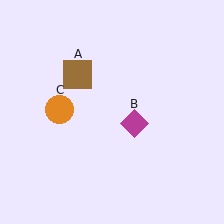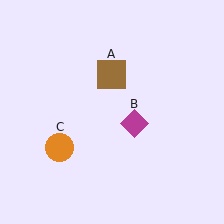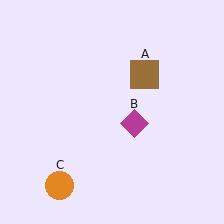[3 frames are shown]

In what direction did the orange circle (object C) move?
The orange circle (object C) moved down.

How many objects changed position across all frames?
2 objects changed position: brown square (object A), orange circle (object C).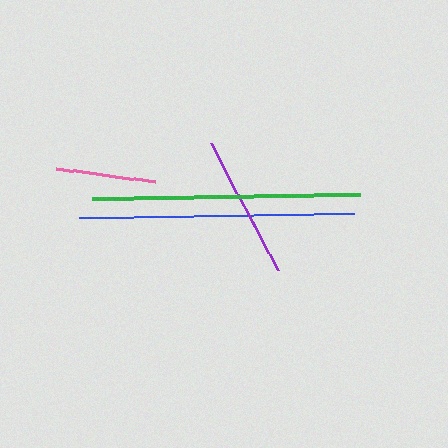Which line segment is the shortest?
The pink line is the shortest at approximately 100 pixels.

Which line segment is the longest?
The blue line is the longest at approximately 275 pixels.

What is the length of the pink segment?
The pink segment is approximately 100 pixels long.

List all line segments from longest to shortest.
From longest to shortest: blue, green, purple, pink.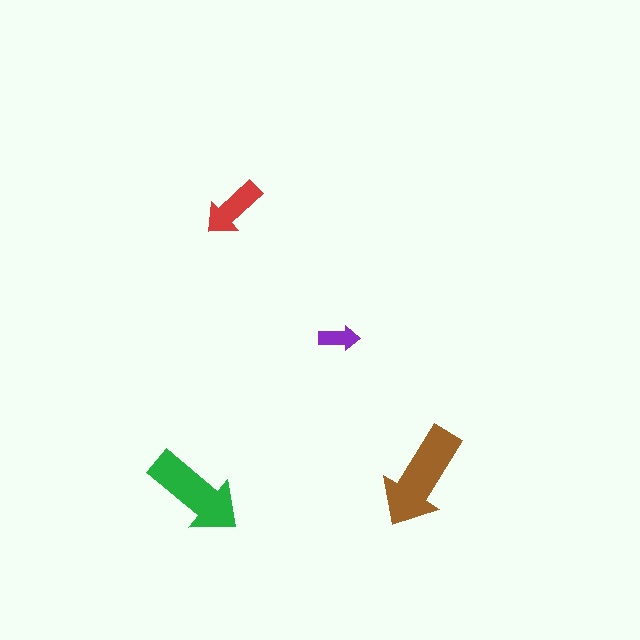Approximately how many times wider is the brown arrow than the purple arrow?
About 2.5 times wider.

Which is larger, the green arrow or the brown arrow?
The brown one.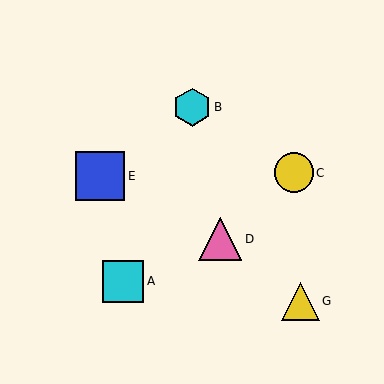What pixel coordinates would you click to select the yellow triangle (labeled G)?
Click at (300, 301) to select the yellow triangle G.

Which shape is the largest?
The blue square (labeled E) is the largest.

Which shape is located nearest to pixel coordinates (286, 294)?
The yellow triangle (labeled G) at (300, 301) is nearest to that location.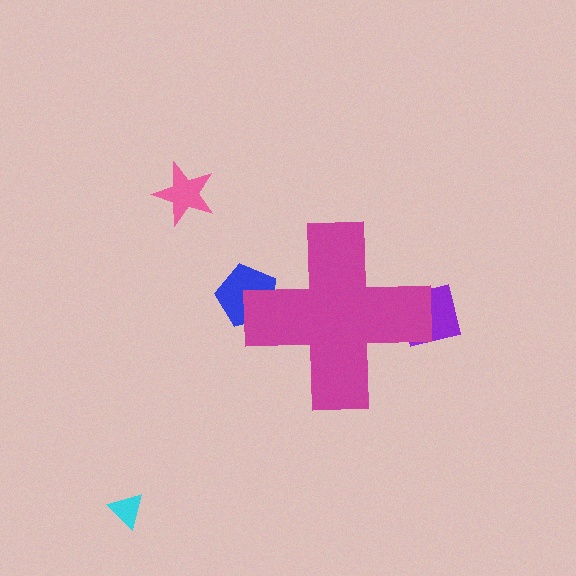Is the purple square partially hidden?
Yes, the purple square is partially hidden behind the magenta cross.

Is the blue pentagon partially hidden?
Yes, the blue pentagon is partially hidden behind the magenta cross.